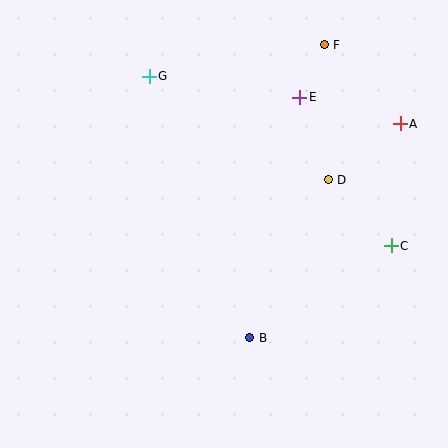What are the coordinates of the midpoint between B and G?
The midpoint between B and G is at (200, 207).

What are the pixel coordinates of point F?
Point F is at (324, 45).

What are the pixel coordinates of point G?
Point G is at (149, 76).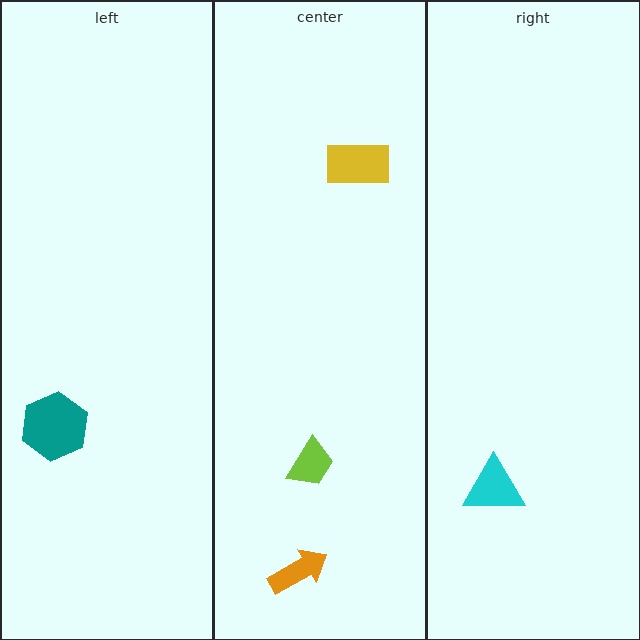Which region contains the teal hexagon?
The left region.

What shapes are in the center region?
The lime trapezoid, the orange arrow, the yellow rectangle.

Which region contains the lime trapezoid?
The center region.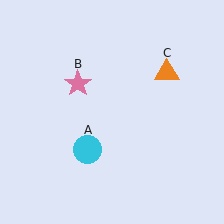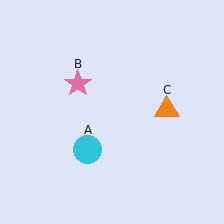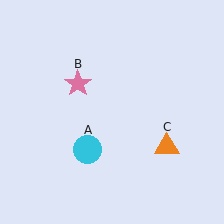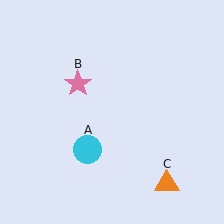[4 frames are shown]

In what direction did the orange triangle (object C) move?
The orange triangle (object C) moved down.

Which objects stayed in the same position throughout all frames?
Cyan circle (object A) and pink star (object B) remained stationary.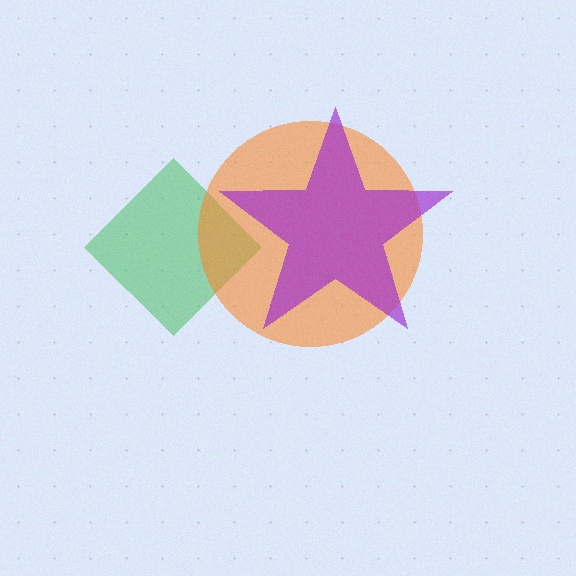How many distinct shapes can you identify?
There are 3 distinct shapes: a green diamond, an orange circle, a purple star.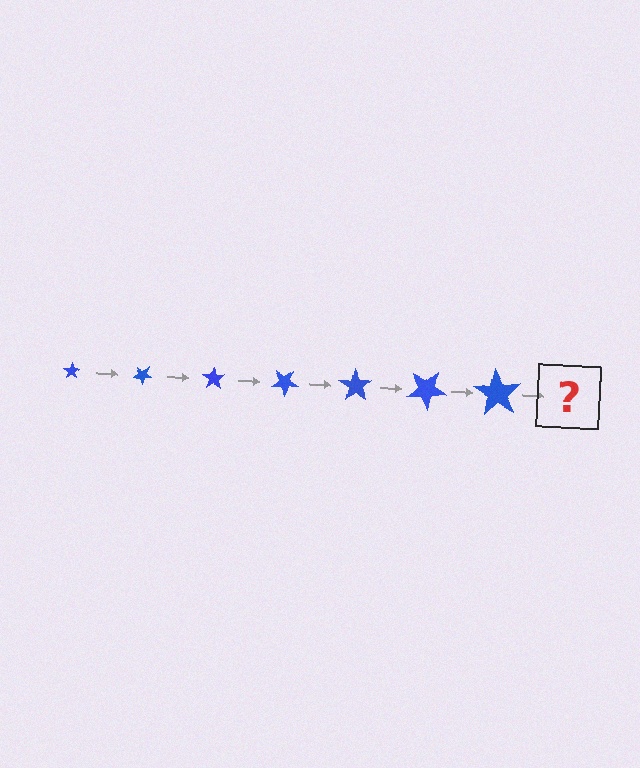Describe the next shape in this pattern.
It should be a star, larger than the previous one and rotated 245 degrees from the start.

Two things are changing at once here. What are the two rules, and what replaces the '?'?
The two rules are that the star grows larger each step and it rotates 35 degrees each step. The '?' should be a star, larger than the previous one and rotated 245 degrees from the start.